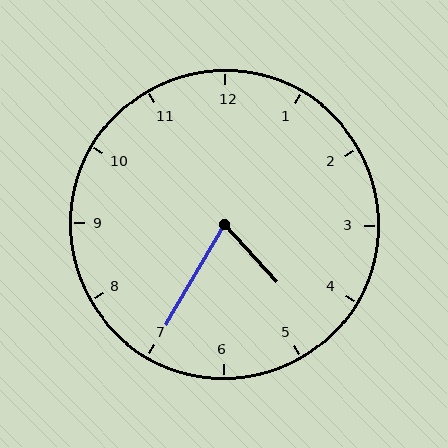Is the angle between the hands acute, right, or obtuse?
It is acute.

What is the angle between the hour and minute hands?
Approximately 72 degrees.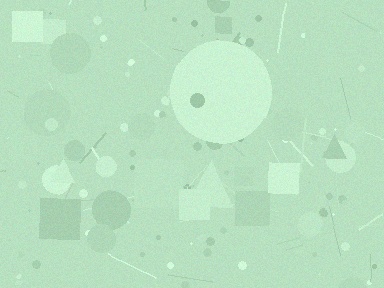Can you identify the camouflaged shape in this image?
The camouflaged shape is a circle.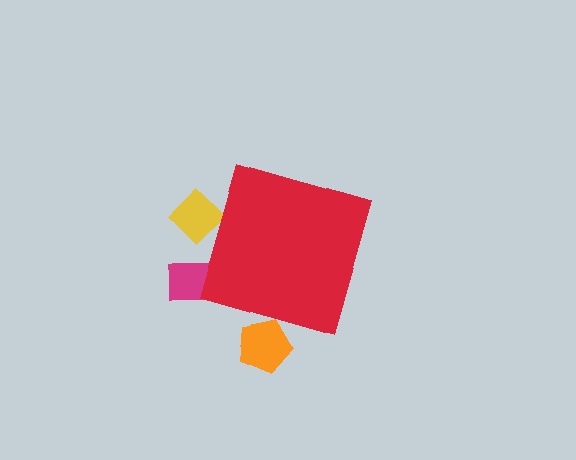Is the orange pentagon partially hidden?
Yes, the orange pentagon is partially hidden behind the red diamond.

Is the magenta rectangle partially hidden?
Yes, the magenta rectangle is partially hidden behind the red diamond.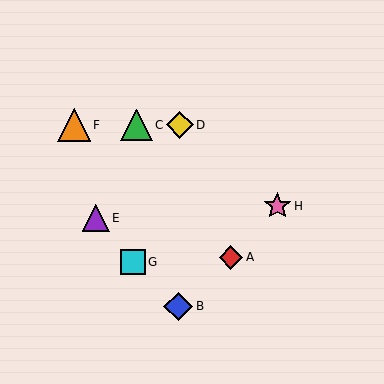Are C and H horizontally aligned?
No, C is at y≈125 and H is at y≈206.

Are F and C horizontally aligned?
Yes, both are at y≈125.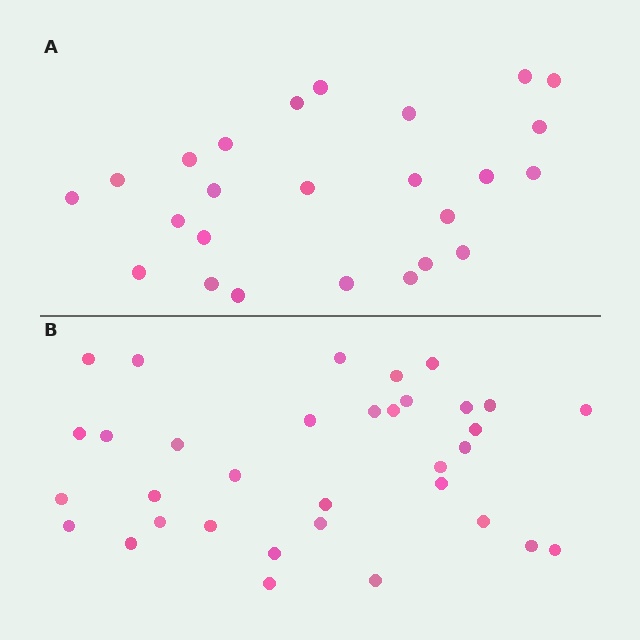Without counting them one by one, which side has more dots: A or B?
Region B (the bottom region) has more dots.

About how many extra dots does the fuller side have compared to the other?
Region B has roughly 8 or so more dots than region A.